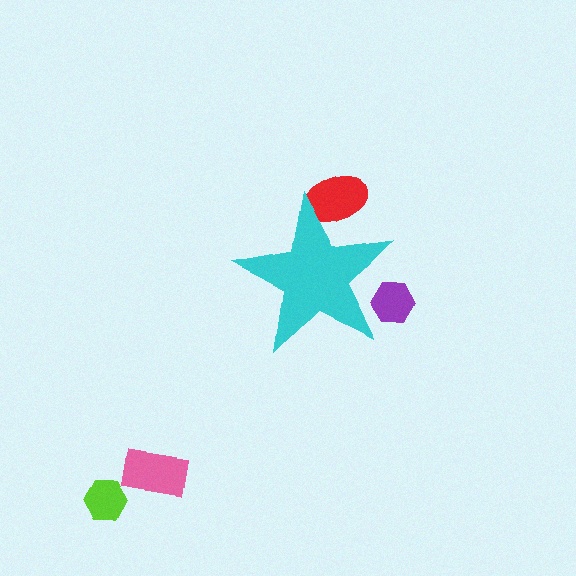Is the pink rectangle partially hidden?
No, the pink rectangle is fully visible.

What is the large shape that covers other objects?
A cyan star.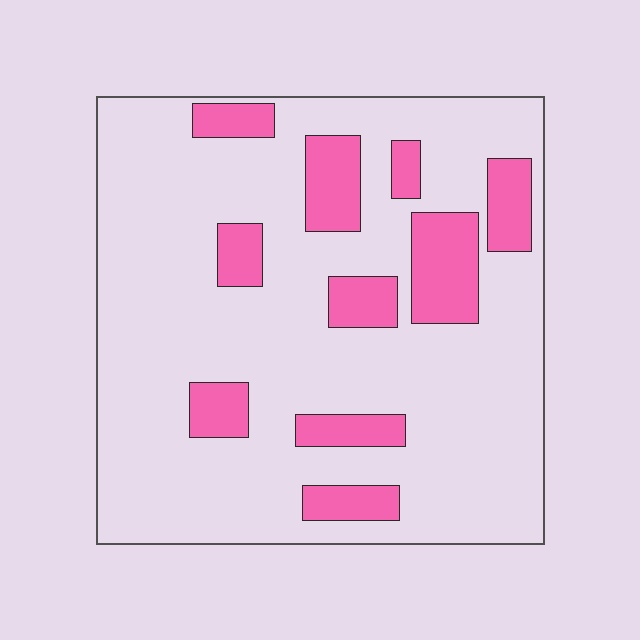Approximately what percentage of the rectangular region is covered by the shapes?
Approximately 20%.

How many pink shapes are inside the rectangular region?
10.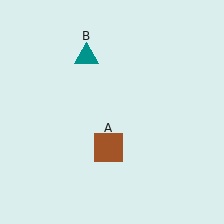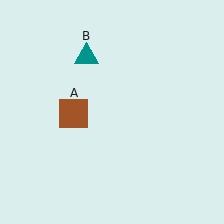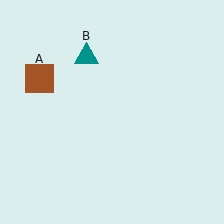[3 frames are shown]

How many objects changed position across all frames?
1 object changed position: brown square (object A).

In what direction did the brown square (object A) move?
The brown square (object A) moved up and to the left.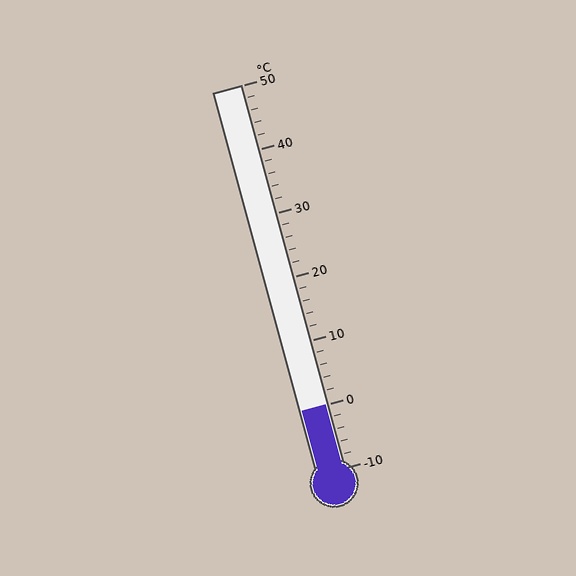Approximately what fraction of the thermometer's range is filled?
The thermometer is filled to approximately 15% of its range.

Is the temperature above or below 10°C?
The temperature is below 10°C.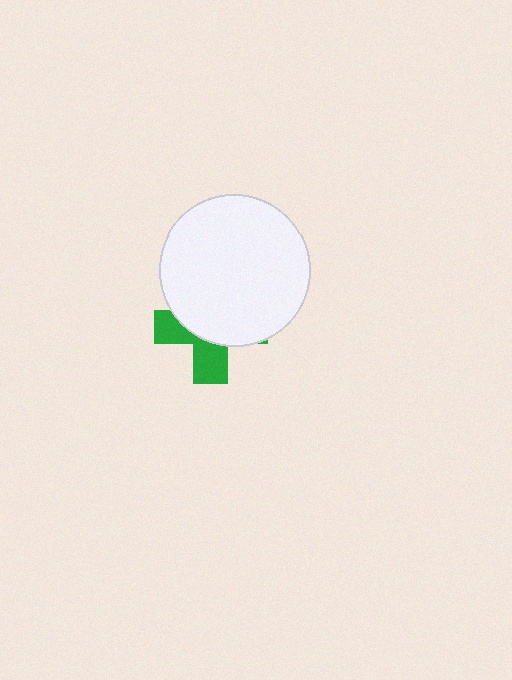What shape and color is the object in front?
The object in front is a white circle.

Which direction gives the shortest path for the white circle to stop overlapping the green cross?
Moving up gives the shortest separation.